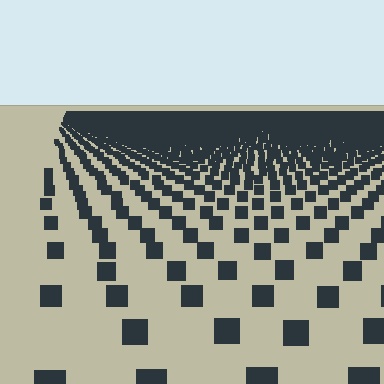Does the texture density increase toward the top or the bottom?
Density increases toward the top.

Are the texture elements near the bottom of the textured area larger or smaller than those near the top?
Larger. Near the bottom, elements are closer to the viewer and appear at a bigger on-screen size.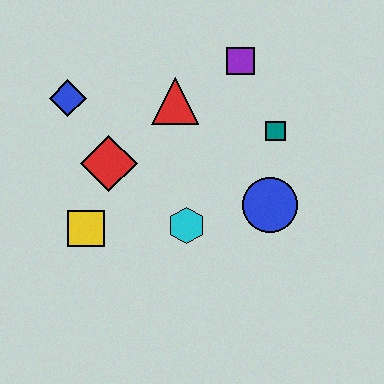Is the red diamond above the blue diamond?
No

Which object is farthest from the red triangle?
The yellow square is farthest from the red triangle.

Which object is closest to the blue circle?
The teal square is closest to the blue circle.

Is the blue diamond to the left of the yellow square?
Yes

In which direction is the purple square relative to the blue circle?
The purple square is above the blue circle.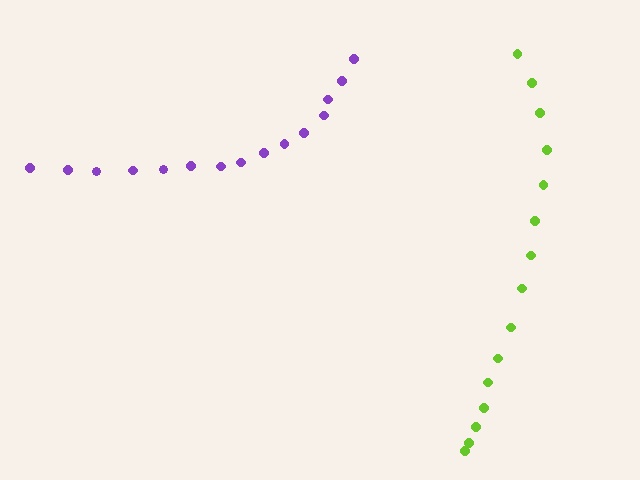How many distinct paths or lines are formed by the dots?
There are 2 distinct paths.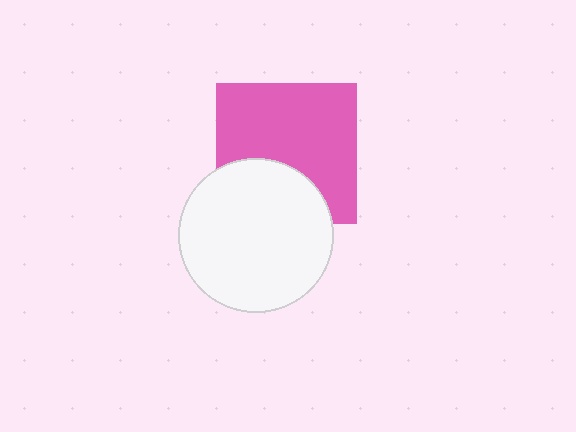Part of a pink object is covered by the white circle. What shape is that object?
It is a square.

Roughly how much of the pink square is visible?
Most of it is visible (roughly 68%).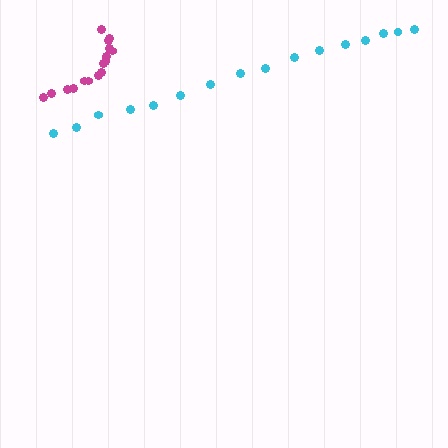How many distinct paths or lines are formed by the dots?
There are 2 distinct paths.